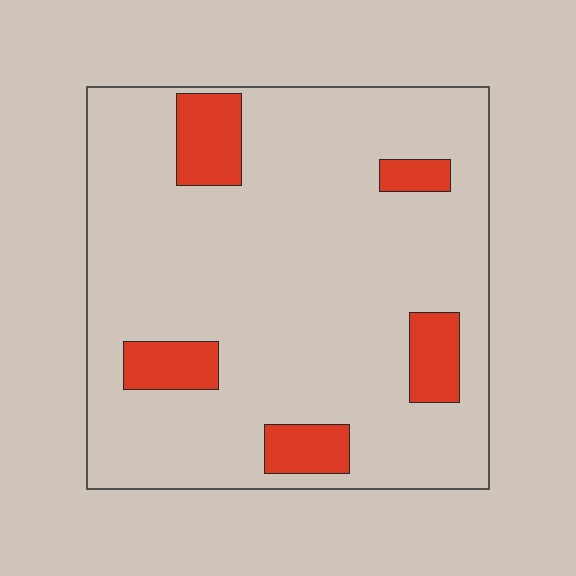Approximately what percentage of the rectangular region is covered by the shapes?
Approximately 15%.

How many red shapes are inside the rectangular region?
5.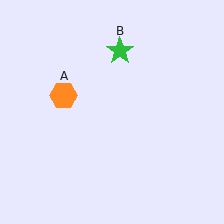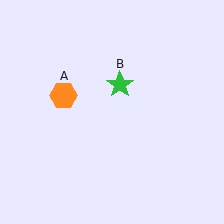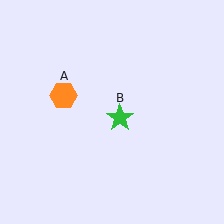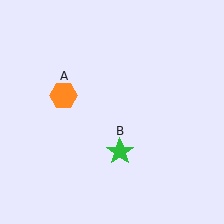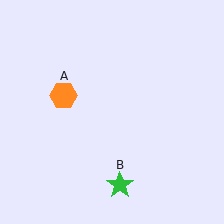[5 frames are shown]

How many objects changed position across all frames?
1 object changed position: green star (object B).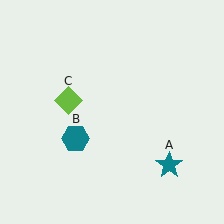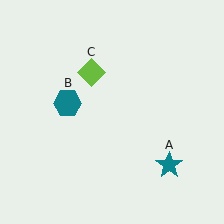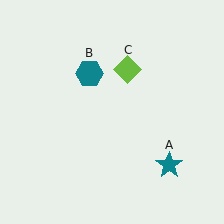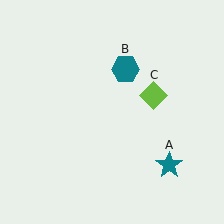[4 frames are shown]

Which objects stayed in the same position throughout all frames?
Teal star (object A) remained stationary.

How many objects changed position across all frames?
2 objects changed position: teal hexagon (object B), lime diamond (object C).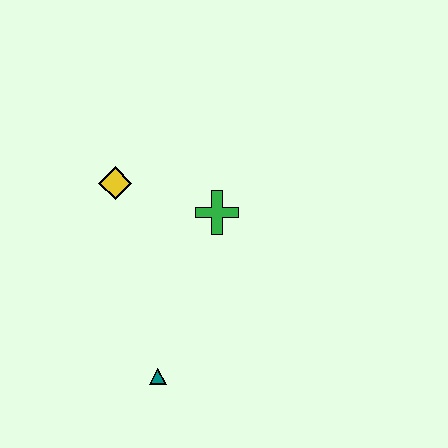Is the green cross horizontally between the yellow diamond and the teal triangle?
No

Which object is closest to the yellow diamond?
The green cross is closest to the yellow diamond.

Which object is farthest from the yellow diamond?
The teal triangle is farthest from the yellow diamond.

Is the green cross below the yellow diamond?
Yes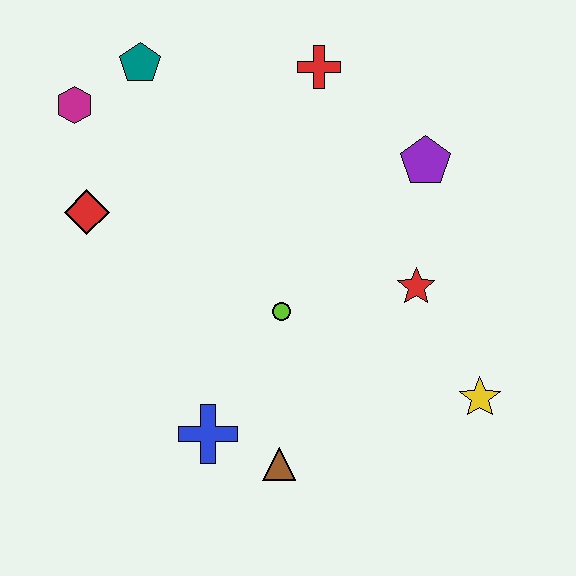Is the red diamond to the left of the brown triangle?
Yes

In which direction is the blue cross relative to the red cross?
The blue cross is below the red cross.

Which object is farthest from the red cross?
The brown triangle is farthest from the red cross.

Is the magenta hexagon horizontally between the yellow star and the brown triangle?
No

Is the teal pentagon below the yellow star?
No